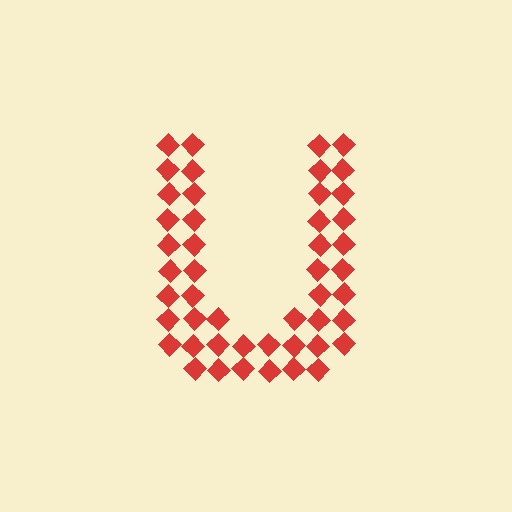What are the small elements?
The small elements are diamonds.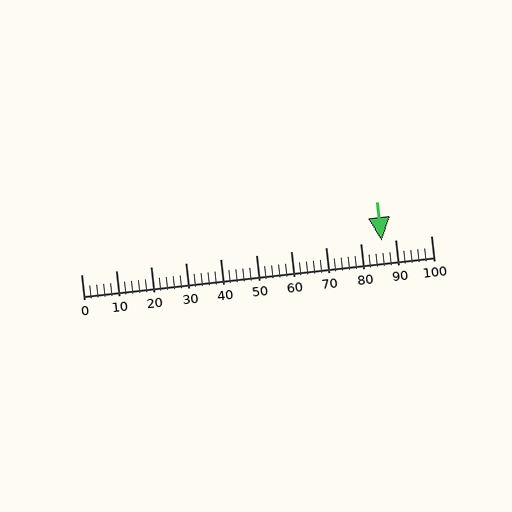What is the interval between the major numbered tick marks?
The major tick marks are spaced 10 units apart.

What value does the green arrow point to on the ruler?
The green arrow points to approximately 86.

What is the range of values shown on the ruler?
The ruler shows values from 0 to 100.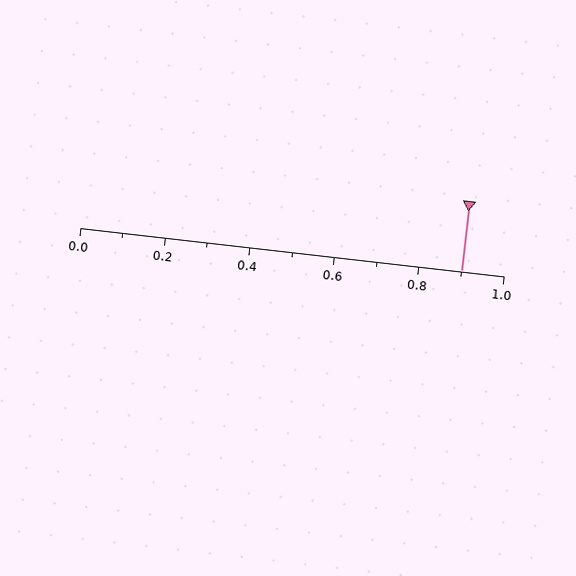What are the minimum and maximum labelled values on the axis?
The axis runs from 0.0 to 1.0.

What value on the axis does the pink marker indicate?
The marker indicates approximately 0.9.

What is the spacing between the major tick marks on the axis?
The major ticks are spaced 0.2 apart.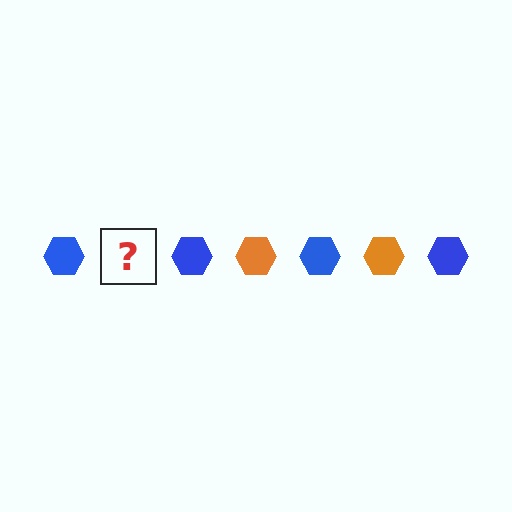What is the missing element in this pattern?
The missing element is an orange hexagon.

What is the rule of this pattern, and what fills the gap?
The rule is that the pattern cycles through blue, orange hexagons. The gap should be filled with an orange hexagon.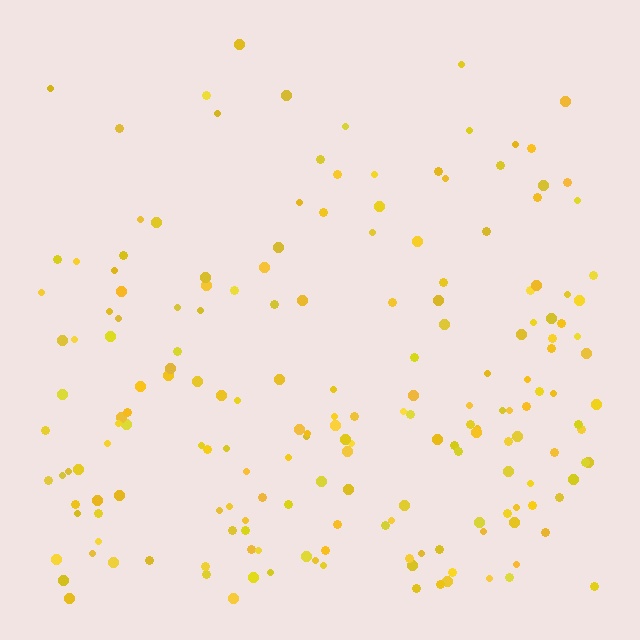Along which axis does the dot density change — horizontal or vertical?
Vertical.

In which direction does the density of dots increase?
From top to bottom, with the bottom side densest.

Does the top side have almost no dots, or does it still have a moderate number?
Still a moderate number, just noticeably fewer than the bottom.